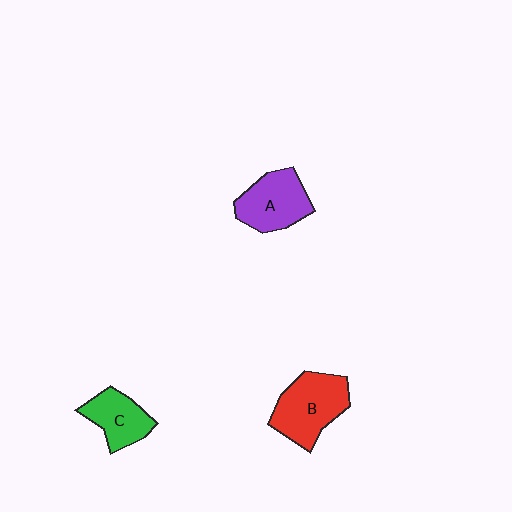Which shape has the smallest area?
Shape C (green).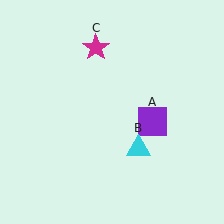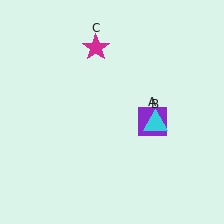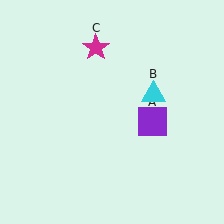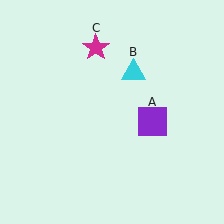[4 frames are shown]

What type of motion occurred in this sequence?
The cyan triangle (object B) rotated counterclockwise around the center of the scene.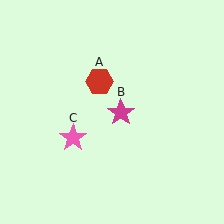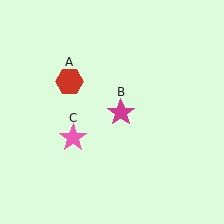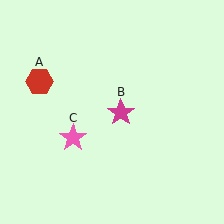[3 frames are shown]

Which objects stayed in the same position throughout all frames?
Magenta star (object B) and pink star (object C) remained stationary.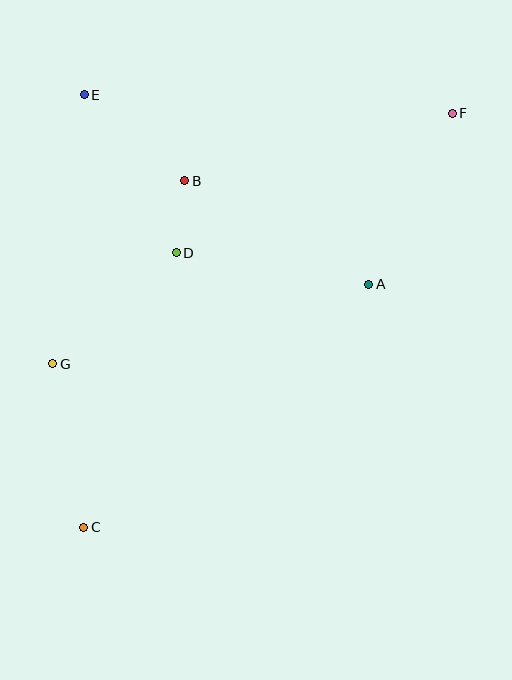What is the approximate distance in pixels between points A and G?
The distance between A and G is approximately 326 pixels.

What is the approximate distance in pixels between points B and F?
The distance between B and F is approximately 276 pixels.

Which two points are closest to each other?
Points B and D are closest to each other.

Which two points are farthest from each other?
Points C and F are farthest from each other.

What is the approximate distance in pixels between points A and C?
The distance between A and C is approximately 374 pixels.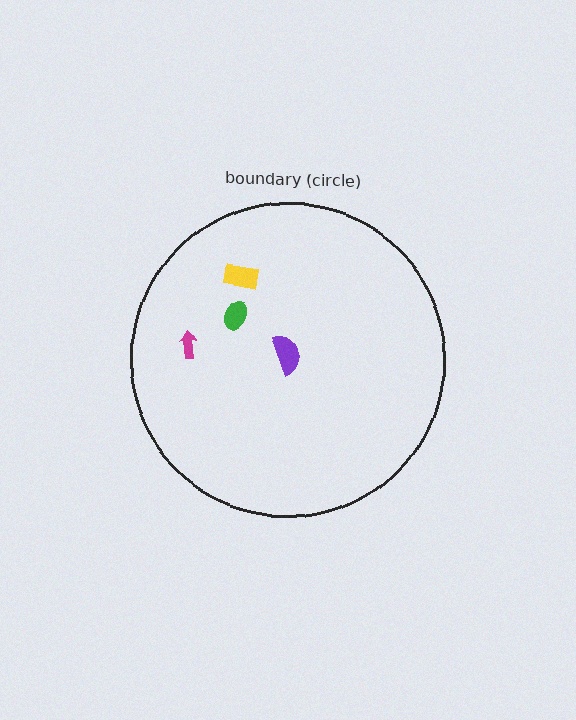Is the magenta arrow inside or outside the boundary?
Inside.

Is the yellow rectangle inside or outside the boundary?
Inside.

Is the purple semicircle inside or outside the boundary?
Inside.